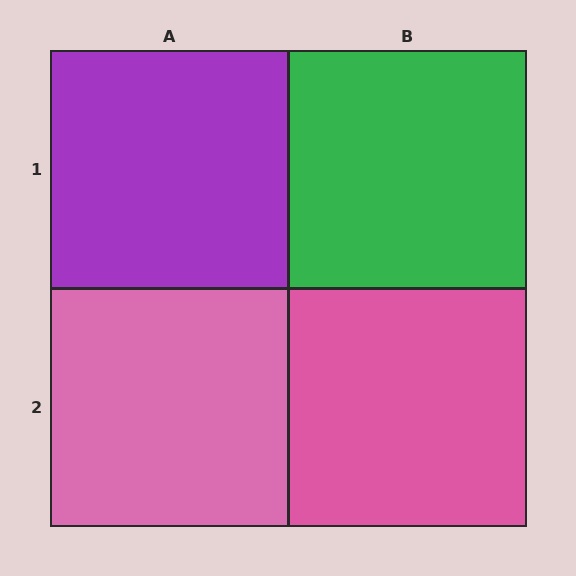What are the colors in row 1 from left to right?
Purple, green.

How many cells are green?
1 cell is green.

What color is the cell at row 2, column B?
Pink.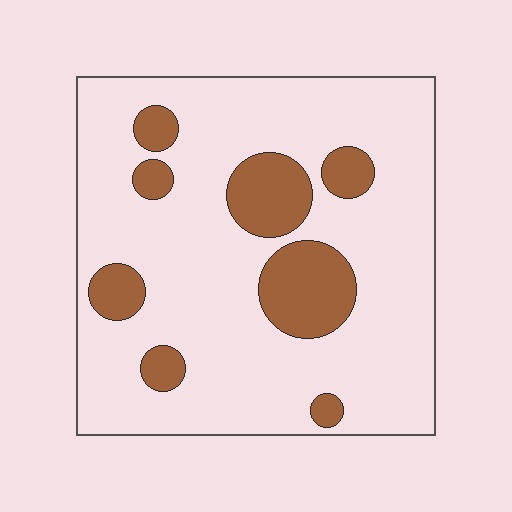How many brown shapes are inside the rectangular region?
8.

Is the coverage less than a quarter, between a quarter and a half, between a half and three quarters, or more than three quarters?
Less than a quarter.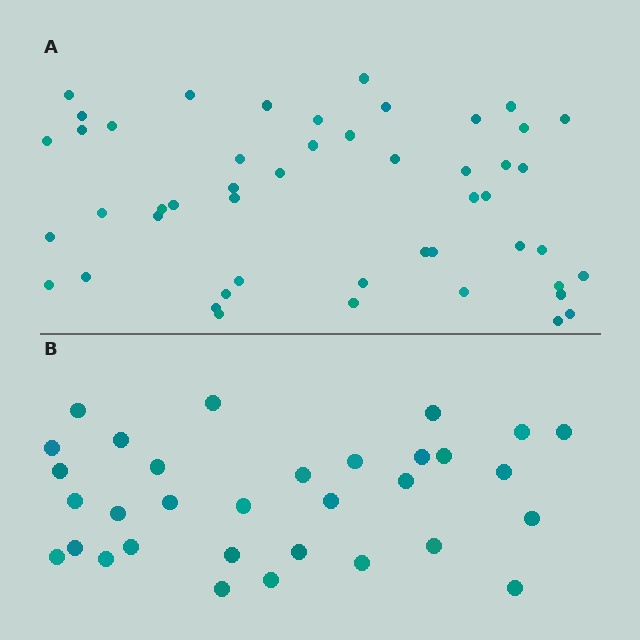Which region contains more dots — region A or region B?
Region A (the top region) has more dots.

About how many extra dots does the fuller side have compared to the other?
Region A has approximately 15 more dots than region B.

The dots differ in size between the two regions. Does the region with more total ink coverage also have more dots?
No. Region B has more total ink coverage because its dots are larger, but region A actually contains more individual dots. Total area can be misleading — the number of items is what matters here.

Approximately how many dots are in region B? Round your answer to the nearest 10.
About 30 dots. (The exact count is 32, which rounds to 30.)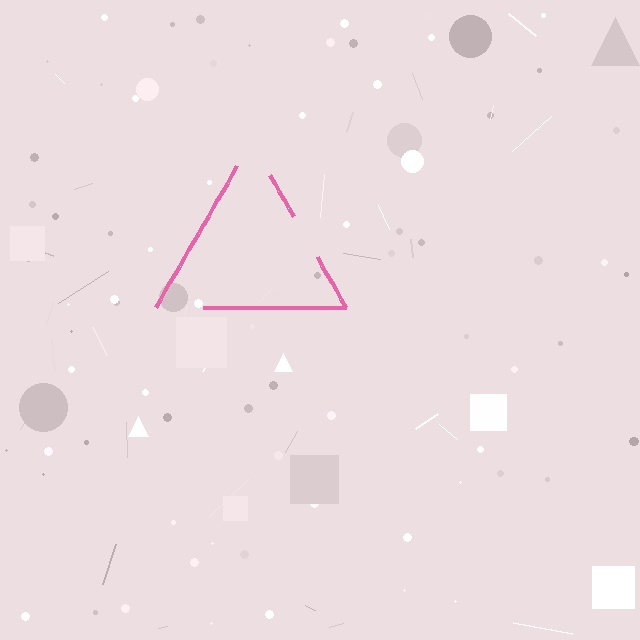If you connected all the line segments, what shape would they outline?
They would outline a triangle.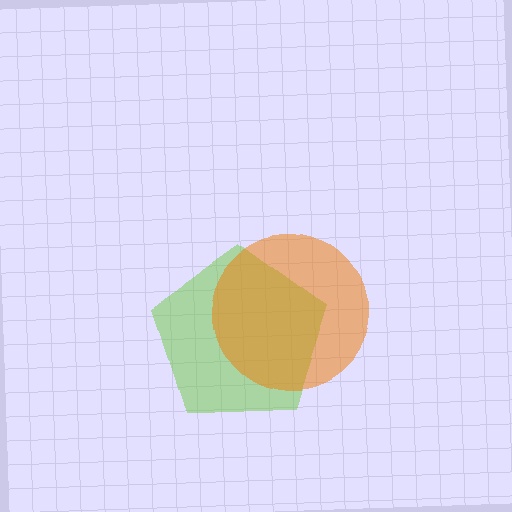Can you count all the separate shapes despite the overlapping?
Yes, there are 2 separate shapes.